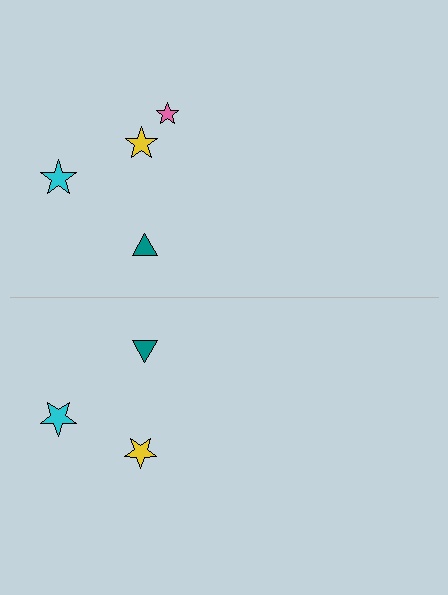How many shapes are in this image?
There are 7 shapes in this image.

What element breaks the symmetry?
A pink star is missing from the bottom side.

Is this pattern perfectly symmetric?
No, the pattern is not perfectly symmetric. A pink star is missing from the bottom side.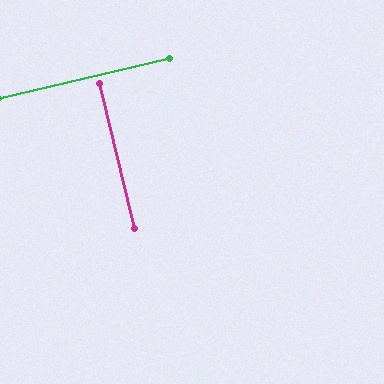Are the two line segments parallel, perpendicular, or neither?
Perpendicular — they meet at approximately 89°.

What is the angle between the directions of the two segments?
Approximately 89 degrees.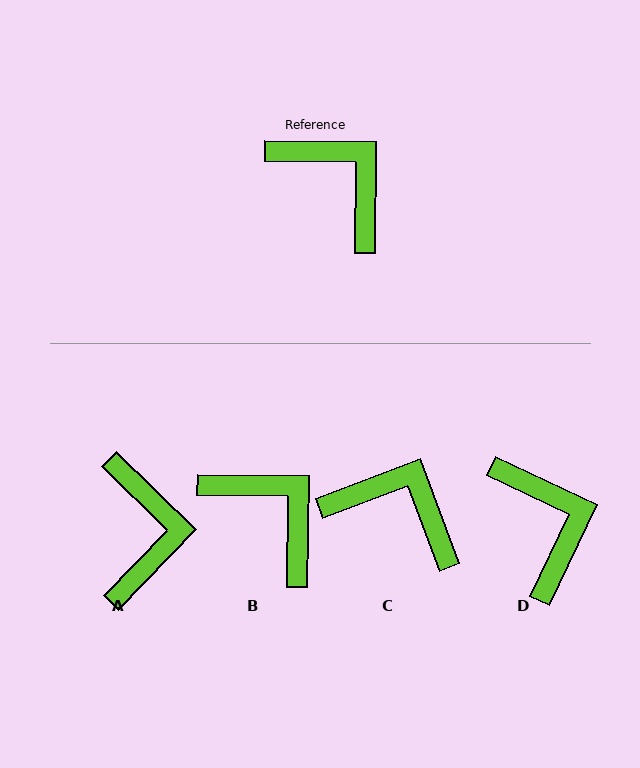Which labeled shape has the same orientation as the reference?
B.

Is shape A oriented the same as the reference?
No, it is off by about 44 degrees.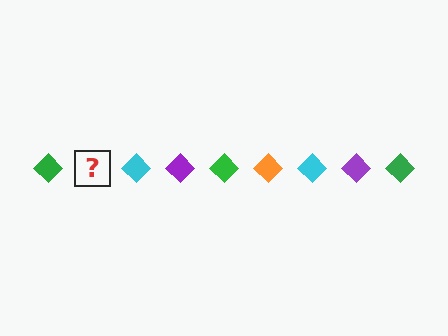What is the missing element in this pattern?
The missing element is an orange diamond.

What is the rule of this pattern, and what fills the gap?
The rule is that the pattern cycles through green, orange, cyan, purple diamonds. The gap should be filled with an orange diamond.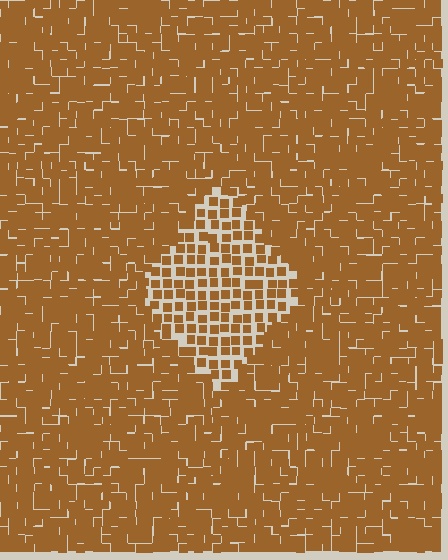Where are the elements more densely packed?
The elements are more densely packed outside the diamond boundary.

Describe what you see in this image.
The image contains small brown elements arranged at two different densities. A diamond-shaped region is visible where the elements are less densely packed than the surrounding area.